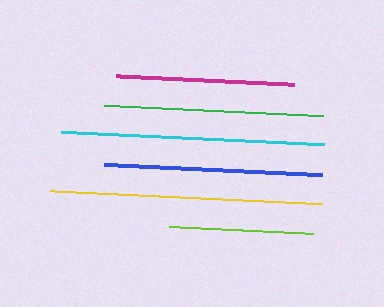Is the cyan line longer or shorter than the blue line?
The cyan line is longer than the blue line.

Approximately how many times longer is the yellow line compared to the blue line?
The yellow line is approximately 1.2 times the length of the blue line.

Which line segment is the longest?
The yellow line is the longest at approximately 272 pixels.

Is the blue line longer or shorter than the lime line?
The blue line is longer than the lime line.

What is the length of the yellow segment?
The yellow segment is approximately 272 pixels long.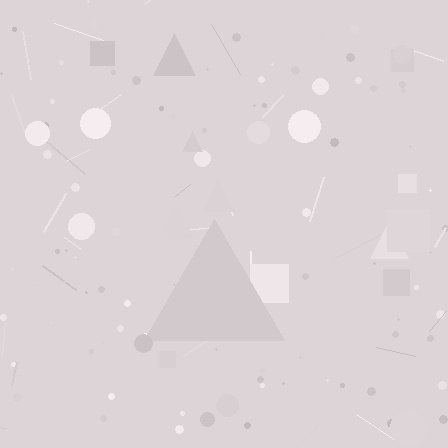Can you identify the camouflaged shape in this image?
The camouflaged shape is a triangle.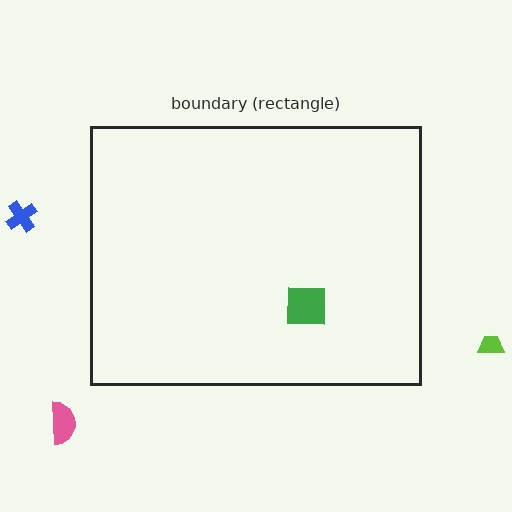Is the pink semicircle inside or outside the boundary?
Outside.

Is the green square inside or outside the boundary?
Inside.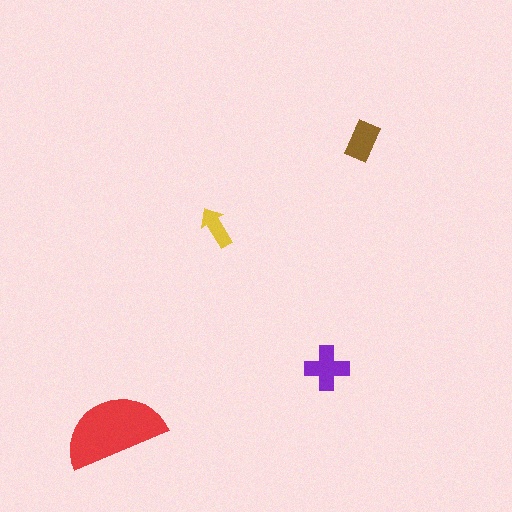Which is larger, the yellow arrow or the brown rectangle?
The brown rectangle.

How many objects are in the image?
There are 4 objects in the image.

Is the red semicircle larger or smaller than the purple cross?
Larger.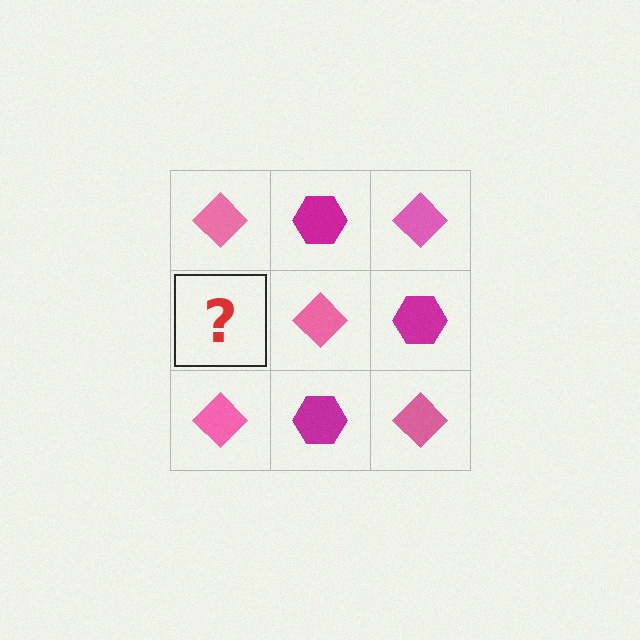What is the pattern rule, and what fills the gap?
The rule is that it alternates pink diamond and magenta hexagon in a checkerboard pattern. The gap should be filled with a magenta hexagon.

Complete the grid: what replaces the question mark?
The question mark should be replaced with a magenta hexagon.